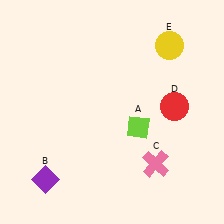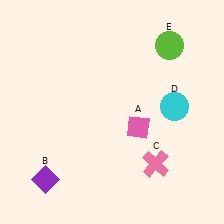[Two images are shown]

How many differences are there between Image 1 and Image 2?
There are 3 differences between the two images.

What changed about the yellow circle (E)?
In Image 1, E is yellow. In Image 2, it changed to lime.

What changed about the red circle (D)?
In Image 1, D is red. In Image 2, it changed to cyan.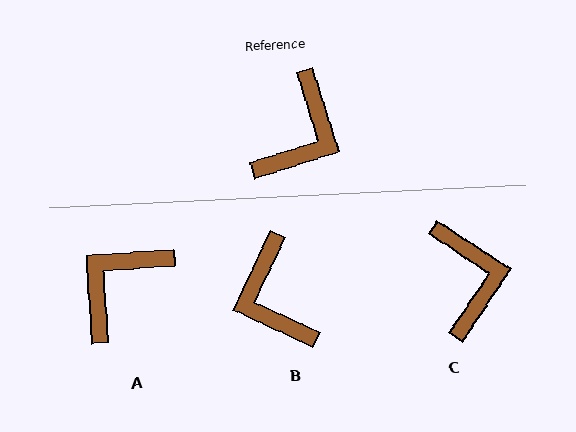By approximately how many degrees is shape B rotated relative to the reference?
Approximately 132 degrees clockwise.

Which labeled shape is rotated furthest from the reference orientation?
A, about 166 degrees away.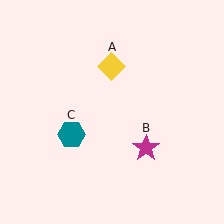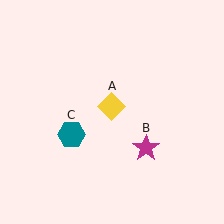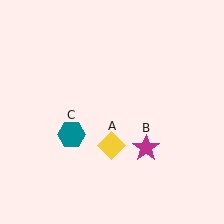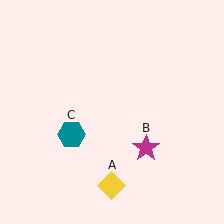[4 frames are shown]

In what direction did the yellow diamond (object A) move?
The yellow diamond (object A) moved down.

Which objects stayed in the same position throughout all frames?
Magenta star (object B) and teal hexagon (object C) remained stationary.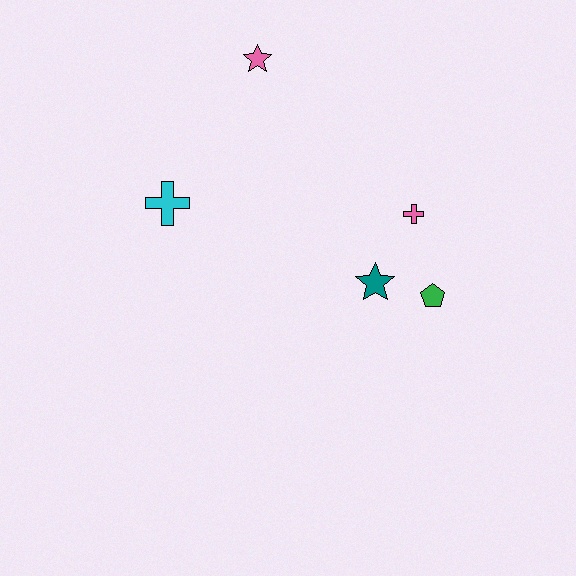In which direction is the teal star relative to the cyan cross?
The teal star is to the right of the cyan cross.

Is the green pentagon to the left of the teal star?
No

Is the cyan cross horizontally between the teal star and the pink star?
No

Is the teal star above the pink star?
No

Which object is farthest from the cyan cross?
The green pentagon is farthest from the cyan cross.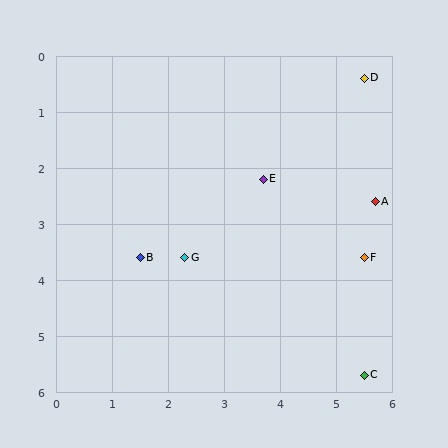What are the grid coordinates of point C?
Point C is at approximately (5.5, 5.7).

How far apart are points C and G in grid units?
Points C and G are about 3.8 grid units apart.